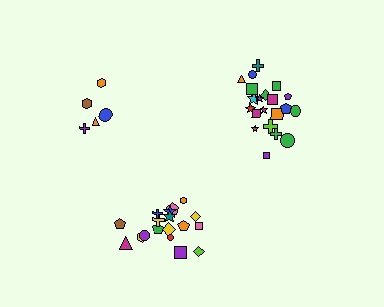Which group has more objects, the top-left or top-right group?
The top-right group.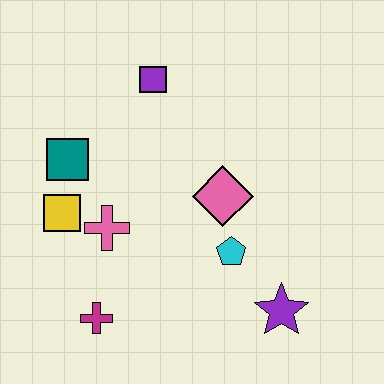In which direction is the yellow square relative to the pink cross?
The yellow square is to the left of the pink cross.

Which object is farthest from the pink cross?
The purple star is farthest from the pink cross.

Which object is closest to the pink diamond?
The cyan pentagon is closest to the pink diamond.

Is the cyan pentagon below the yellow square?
Yes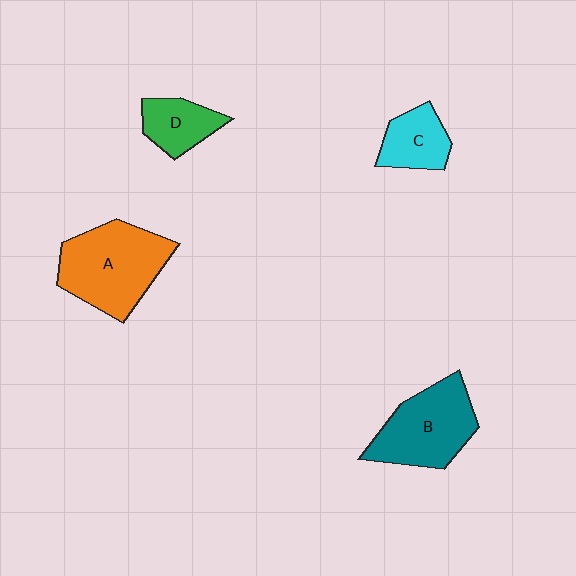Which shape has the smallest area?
Shape D (green).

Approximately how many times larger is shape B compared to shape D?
Approximately 1.9 times.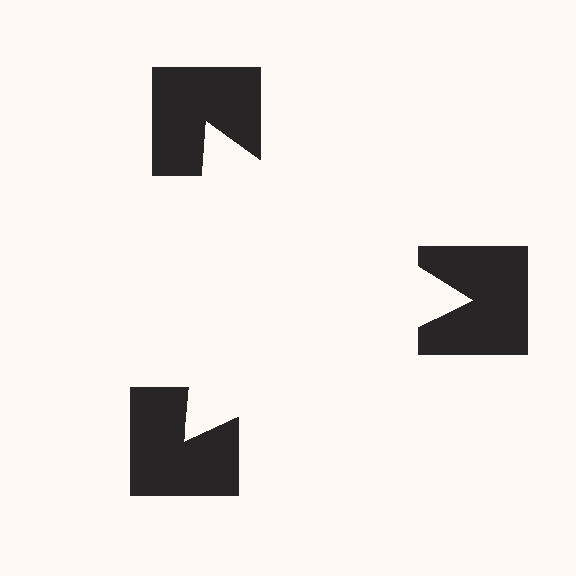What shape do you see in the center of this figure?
An illusory triangle — its edges are inferred from the aligned wedge cuts in the notched squares, not physically drawn.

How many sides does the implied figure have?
3 sides.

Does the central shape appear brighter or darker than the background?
It typically appears slightly brighter than the background, even though no actual brightness change is drawn.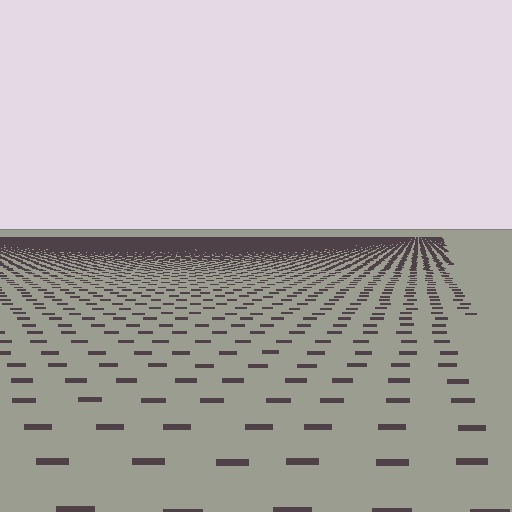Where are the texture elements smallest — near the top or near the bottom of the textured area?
Near the top.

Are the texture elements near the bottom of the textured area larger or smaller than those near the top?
Larger. Near the bottom, elements are closer to the viewer and appear at a bigger on-screen size.